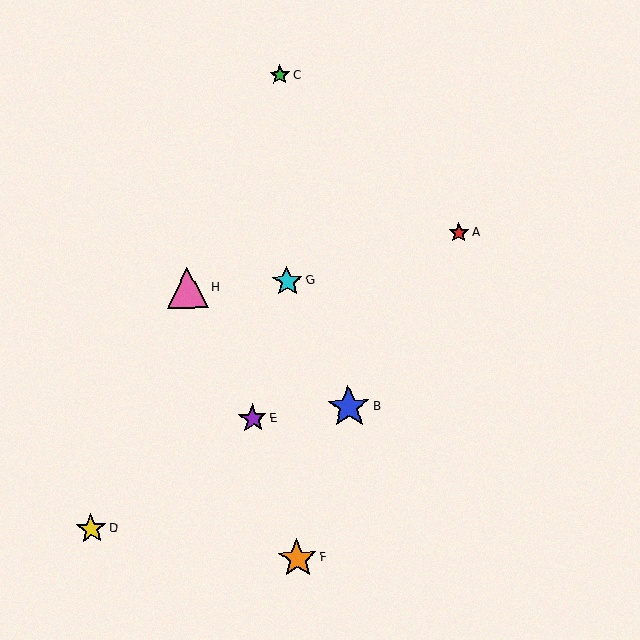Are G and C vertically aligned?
Yes, both are at x≈287.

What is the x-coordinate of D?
Object D is at x≈91.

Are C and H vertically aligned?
No, C is at x≈280 and H is at x≈188.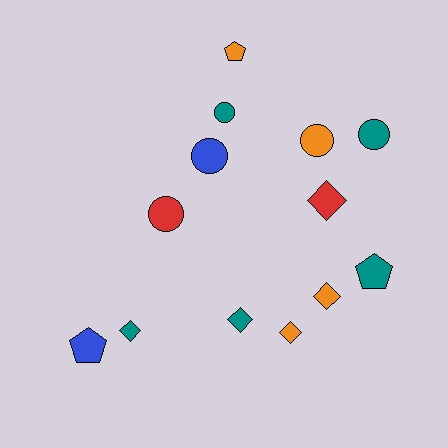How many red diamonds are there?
There is 1 red diamond.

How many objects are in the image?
There are 13 objects.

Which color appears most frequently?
Teal, with 5 objects.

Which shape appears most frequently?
Diamond, with 5 objects.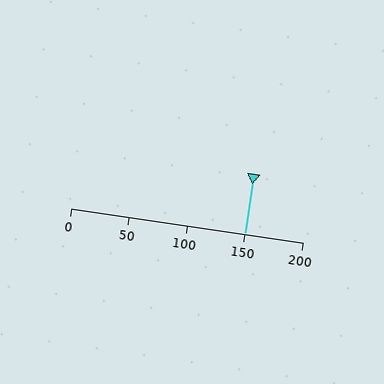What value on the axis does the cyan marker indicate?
The marker indicates approximately 150.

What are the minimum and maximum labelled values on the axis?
The axis runs from 0 to 200.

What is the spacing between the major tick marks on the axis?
The major ticks are spaced 50 apart.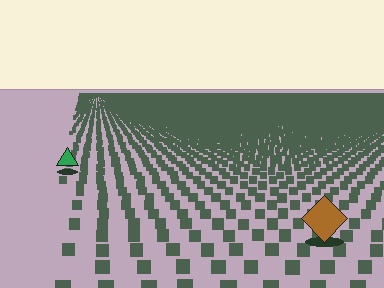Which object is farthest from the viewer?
The green triangle is farthest from the viewer. It appears smaller and the ground texture around it is denser.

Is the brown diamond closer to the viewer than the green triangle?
Yes. The brown diamond is closer — you can tell from the texture gradient: the ground texture is coarser near it.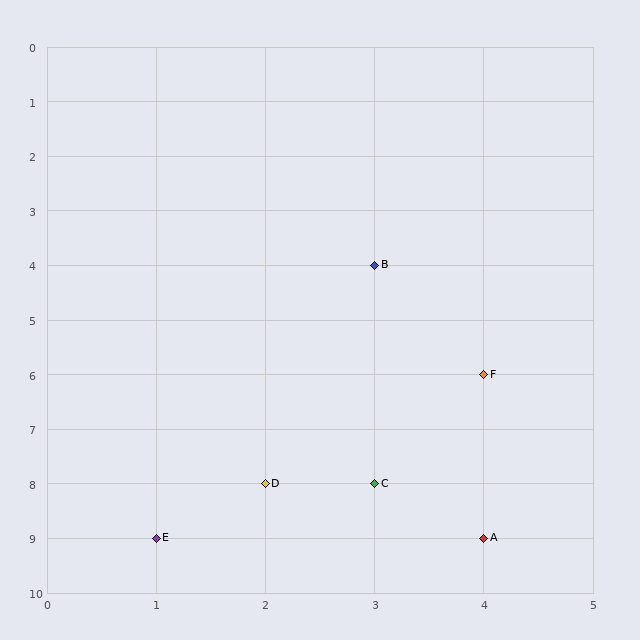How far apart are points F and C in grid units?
Points F and C are 1 column and 2 rows apart (about 2.2 grid units diagonally).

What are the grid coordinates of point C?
Point C is at grid coordinates (3, 8).